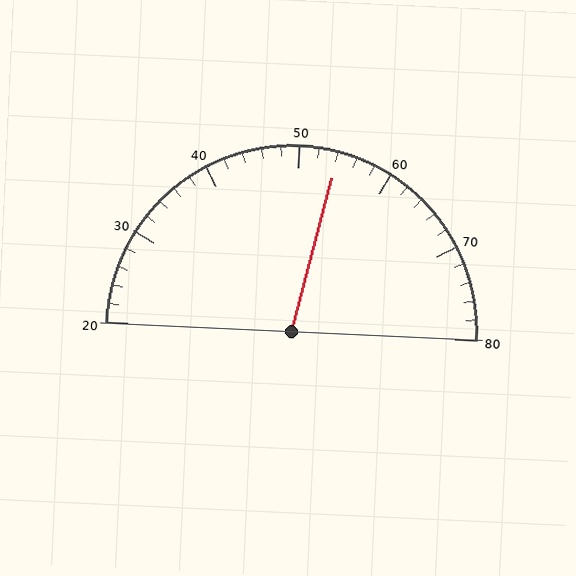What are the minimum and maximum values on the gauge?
The gauge ranges from 20 to 80.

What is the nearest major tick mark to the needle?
The nearest major tick mark is 50.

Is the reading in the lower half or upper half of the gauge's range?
The reading is in the upper half of the range (20 to 80).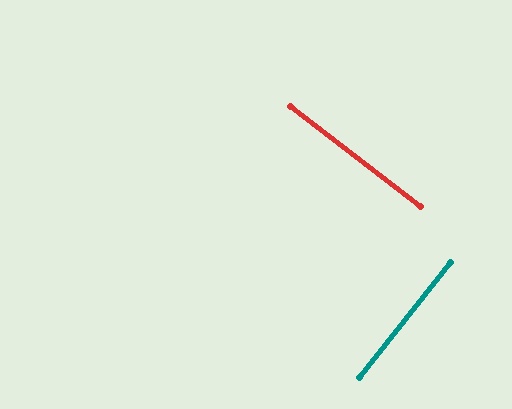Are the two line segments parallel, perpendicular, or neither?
Perpendicular — they meet at approximately 89°.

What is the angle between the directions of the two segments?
Approximately 89 degrees.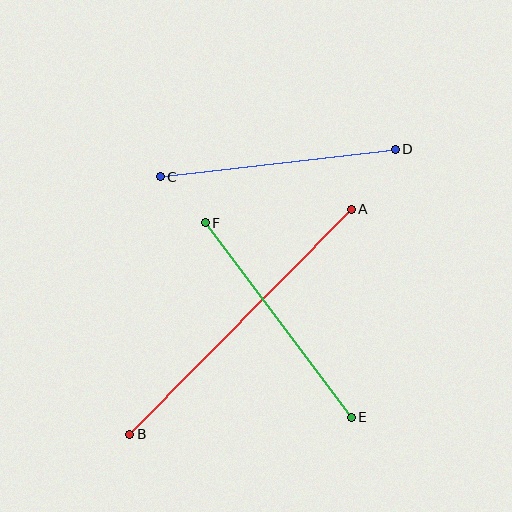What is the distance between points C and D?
The distance is approximately 237 pixels.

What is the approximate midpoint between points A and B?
The midpoint is at approximately (240, 322) pixels.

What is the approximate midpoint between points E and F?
The midpoint is at approximately (278, 320) pixels.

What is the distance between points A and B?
The distance is approximately 315 pixels.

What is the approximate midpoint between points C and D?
The midpoint is at approximately (278, 163) pixels.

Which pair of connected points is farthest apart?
Points A and B are farthest apart.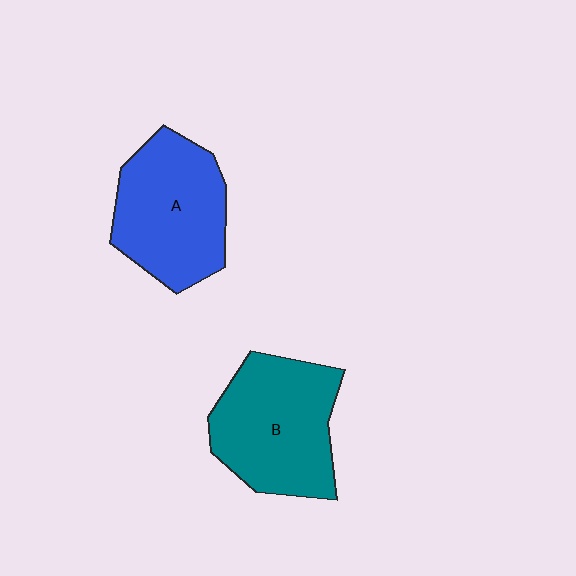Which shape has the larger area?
Shape B (teal).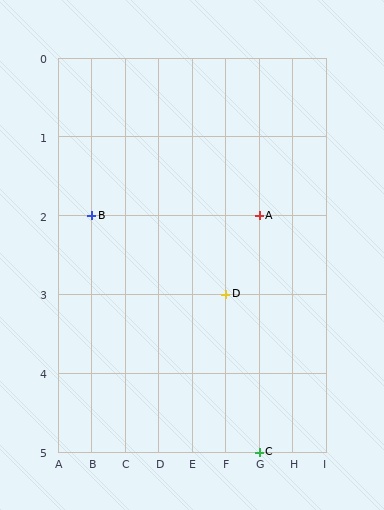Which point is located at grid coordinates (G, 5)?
Point C is at (G, 5).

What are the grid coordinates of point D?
Point D is at grid coordinates (F, 3).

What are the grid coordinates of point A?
Point A is at grid coordinates (G, 2).